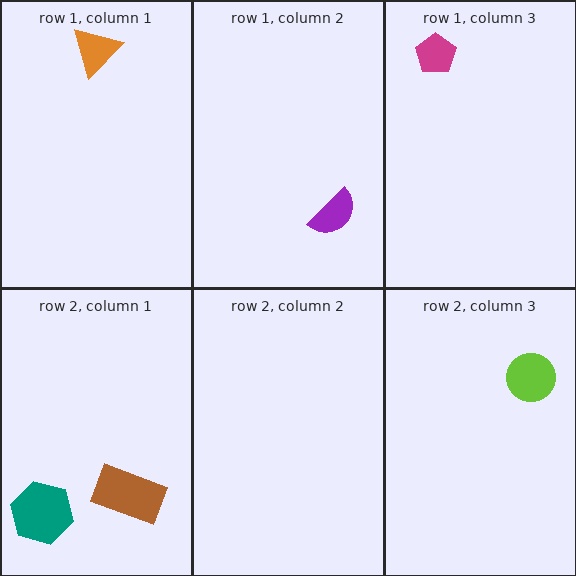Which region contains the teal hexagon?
The row 2, column 1 region.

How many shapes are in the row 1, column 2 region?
1.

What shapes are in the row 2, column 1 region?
The brown rectangle, the teal hexagon.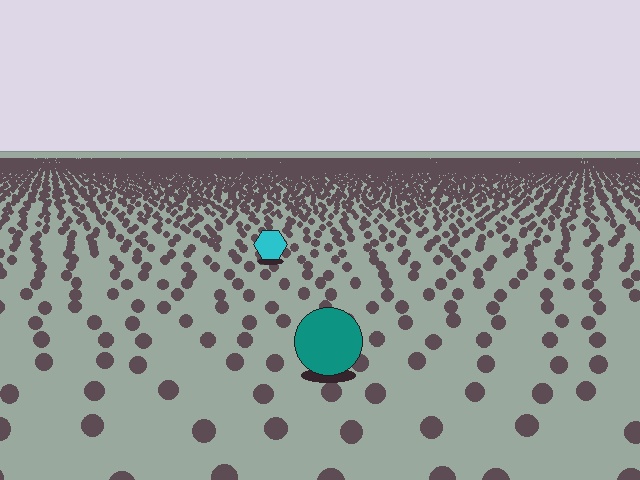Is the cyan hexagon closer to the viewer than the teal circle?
No. The teal circle is closer — you can tell from the texture gradient: the ground texture is coarser near it.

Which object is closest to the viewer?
The teal circle is closest. The texture marks near it are larger and more spread out.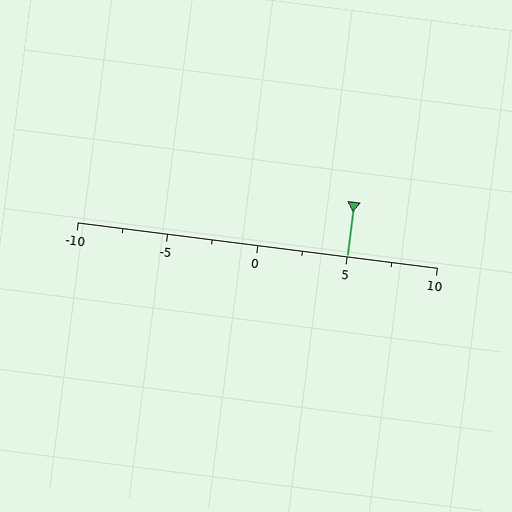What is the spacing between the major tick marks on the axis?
The major ticks are spaced 5 apart.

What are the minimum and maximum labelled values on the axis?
The axis runs from -10 to 10.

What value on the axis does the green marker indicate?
The marker indicates approximately 5.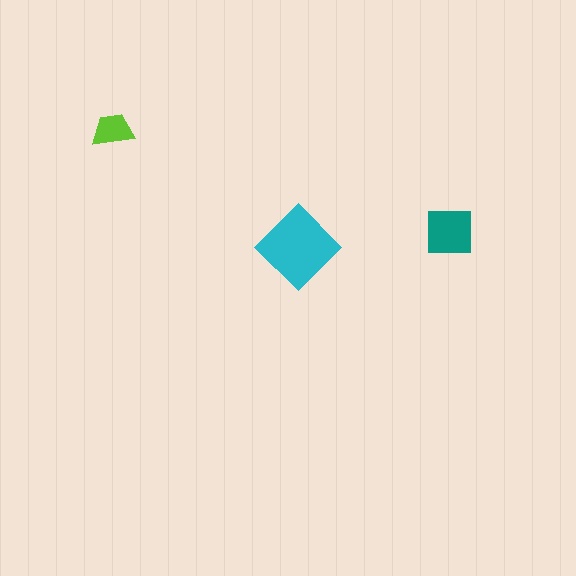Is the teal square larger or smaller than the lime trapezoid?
Larger.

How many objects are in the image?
There are 3 objects in the image.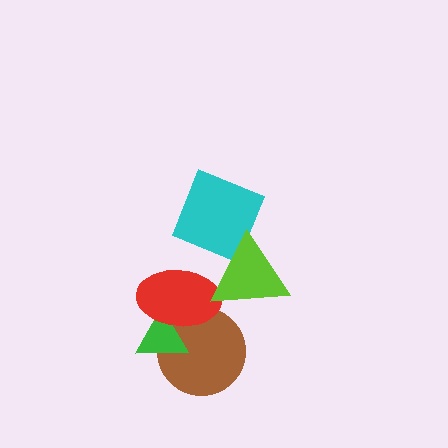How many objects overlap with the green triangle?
2 objects overlap with the green triangle.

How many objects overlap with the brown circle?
2 objects overlap with the brown circle.